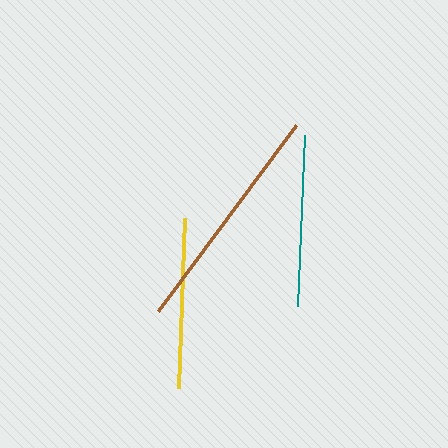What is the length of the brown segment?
The brown segment is approximately 231 pixels long.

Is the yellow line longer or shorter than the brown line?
The brown line is longer than the yellow line.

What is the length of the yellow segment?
The yellow segment is approximately 170 pixels long.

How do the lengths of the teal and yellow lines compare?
The teal and yellow lines are approximately the same length.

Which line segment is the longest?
The brown line is the longest at approximately 231 pixels.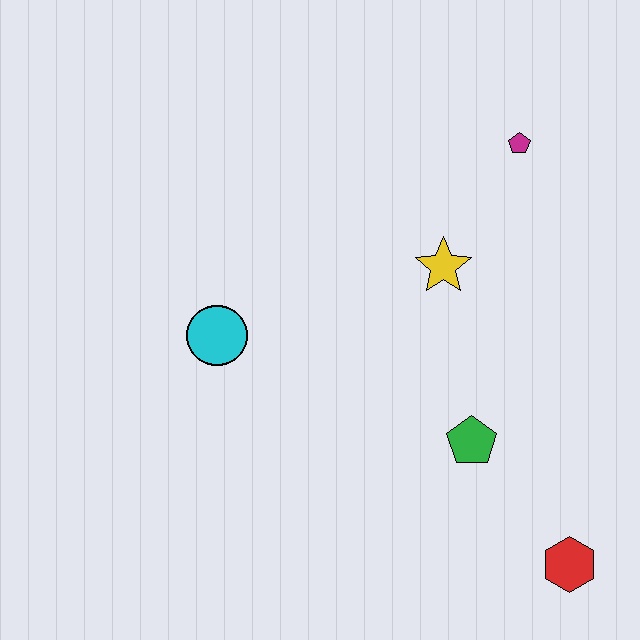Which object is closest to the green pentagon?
The red hexagon is closest to the green pentagon.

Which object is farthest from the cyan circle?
The red hexagon is farthest from the cyan circle.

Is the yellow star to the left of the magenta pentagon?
Yes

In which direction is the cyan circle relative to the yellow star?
The cyan circle is to the left of the yellow star.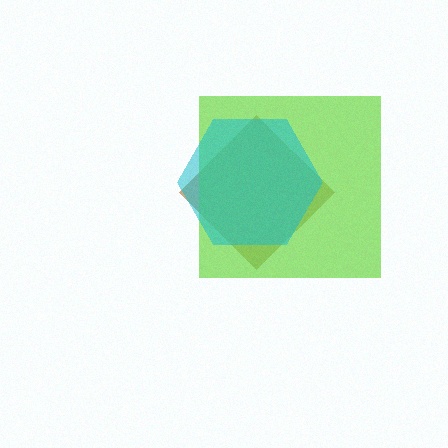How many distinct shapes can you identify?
There are 3 distinct shapes: a brown diamond, a lime square, a cyan hexagon.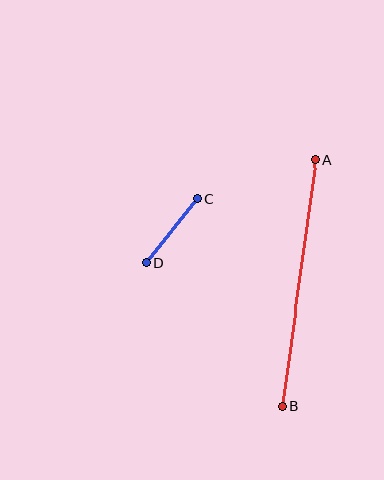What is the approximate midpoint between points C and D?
The midpoint is at approximately (172, 231) pixels.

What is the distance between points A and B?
The distance is approximately 249 pixels.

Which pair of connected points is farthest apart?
Points A and B are farthest apart.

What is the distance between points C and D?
The distance is approximately 82 pixels.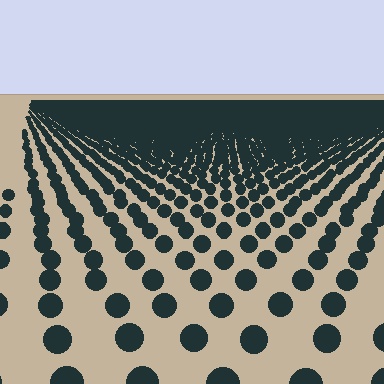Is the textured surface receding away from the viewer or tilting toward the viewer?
The surface is receding away from the viewer. Texture elements get smaller and denser toward the top.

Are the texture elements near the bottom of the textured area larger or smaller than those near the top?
Larger. Near the bottom, elements are closer to the viewer and appear at a bigger on-screen size.